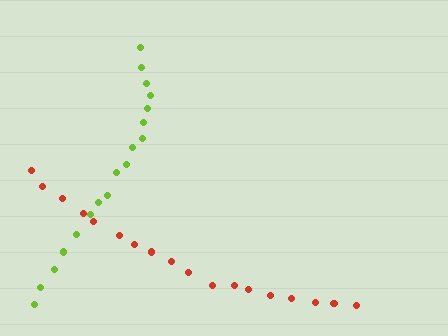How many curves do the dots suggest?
There are 2 distinct paths.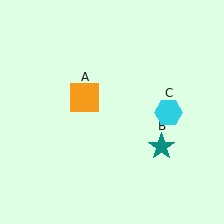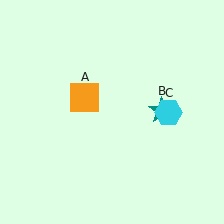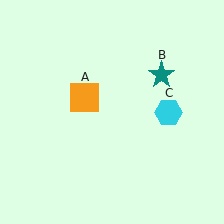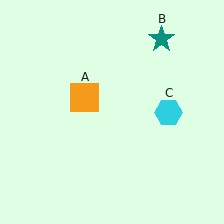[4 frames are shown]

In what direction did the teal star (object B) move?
The teal star (object B) moved up.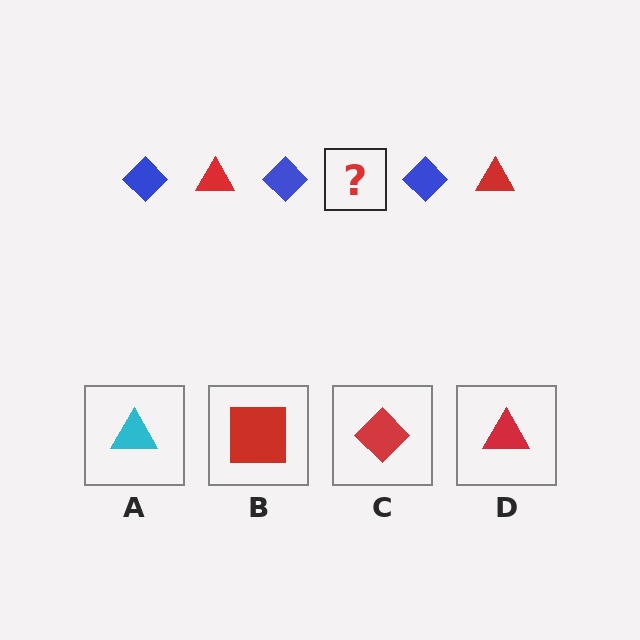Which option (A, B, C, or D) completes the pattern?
D.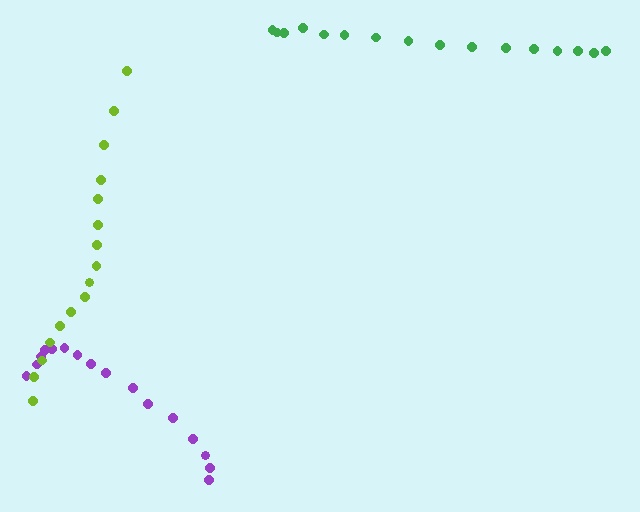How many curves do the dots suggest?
There are 3 distinct paths.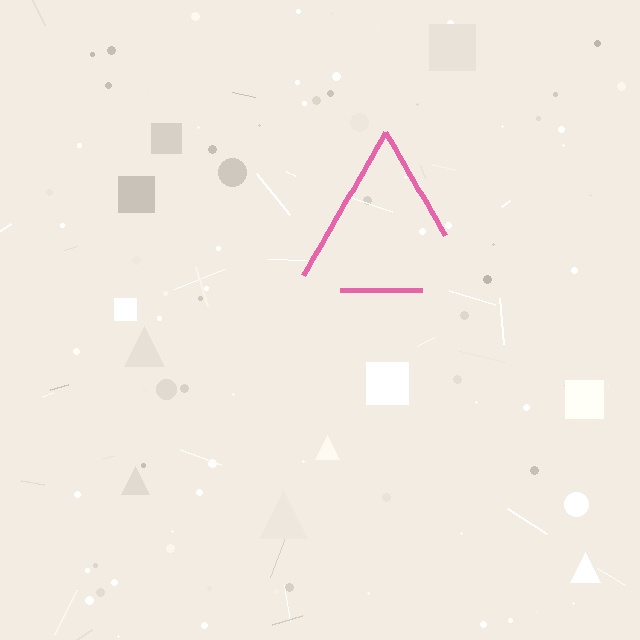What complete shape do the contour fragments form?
The contour fragments form a triangle.